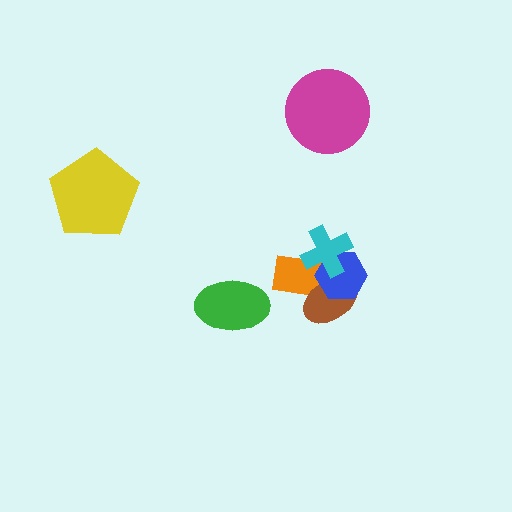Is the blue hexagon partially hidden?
Yes, it is partially covered by another shape.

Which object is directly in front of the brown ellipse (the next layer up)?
The blue hexagon is directly in front of the brown ellipse.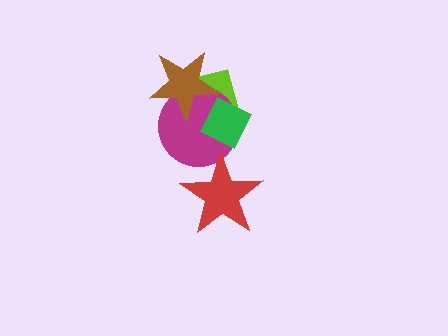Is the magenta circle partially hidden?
Yes, it is partially covered by another shape.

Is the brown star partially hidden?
Yes, it is partially covered by another shape.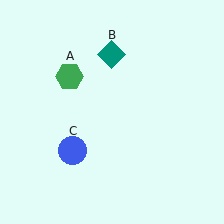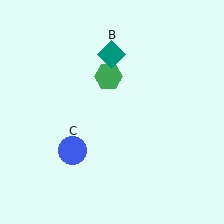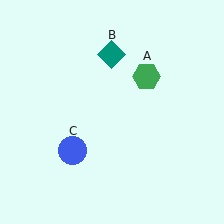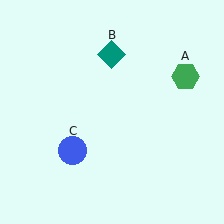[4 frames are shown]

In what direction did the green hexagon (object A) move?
The green hexagon (object A) moved right.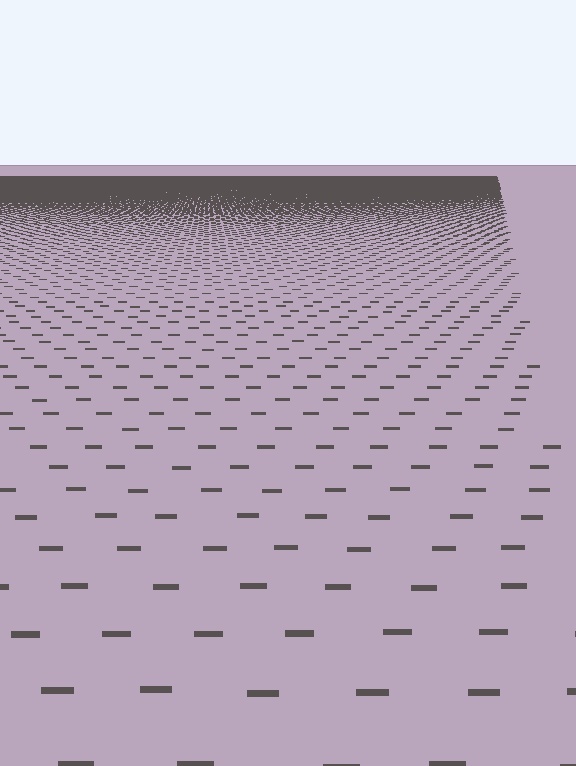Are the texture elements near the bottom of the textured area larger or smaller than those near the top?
Larger. Near the bottom, elements are closer to the viewer and appear at a bigger on-screen size.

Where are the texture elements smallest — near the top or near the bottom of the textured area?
Near the top.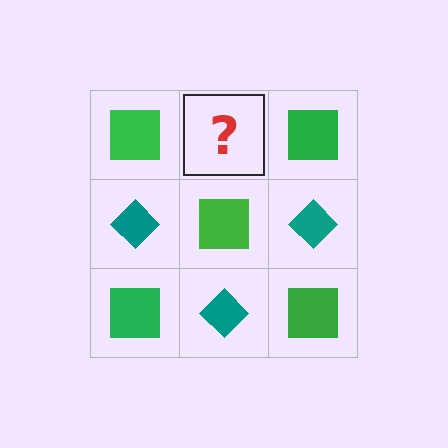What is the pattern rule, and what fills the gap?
The rule is that it alternates green square and teal diamond in a checkerboard pattern. The gap should be filled with a teal diamond.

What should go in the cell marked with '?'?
The missing cell should contain a teal diamond.